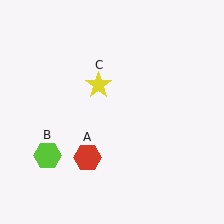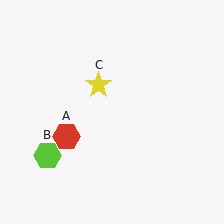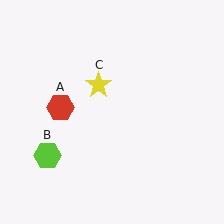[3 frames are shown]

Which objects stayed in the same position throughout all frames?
Lime hexagon (object B) and yellow star (object C) remained stationary.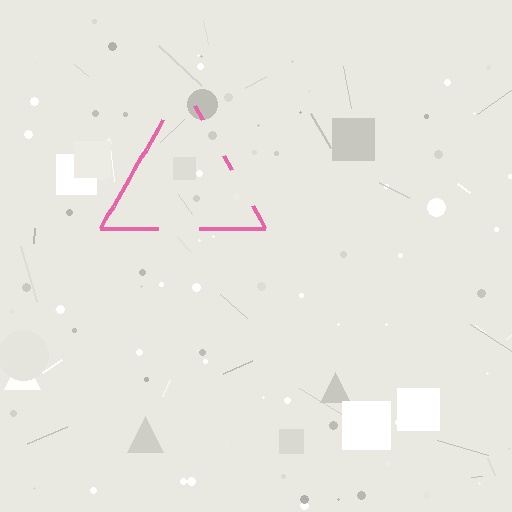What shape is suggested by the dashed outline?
The dashed outline suggests a triangle.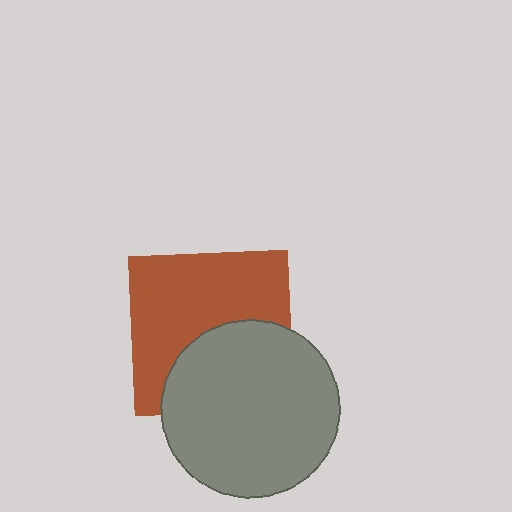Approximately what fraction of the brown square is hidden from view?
Roughly 41% of the brown square is hidden behind the gray circle.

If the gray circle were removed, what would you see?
You would see the complete brown square.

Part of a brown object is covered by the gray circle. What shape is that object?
It is a square.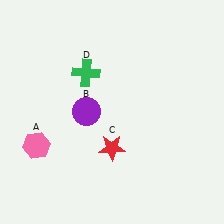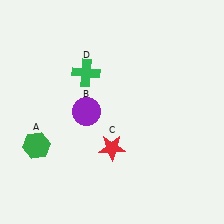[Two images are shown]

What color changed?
The hexagon (A) changed from pink in Image 1 to green in Image 2.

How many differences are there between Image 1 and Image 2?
There is 1 difference between the two images.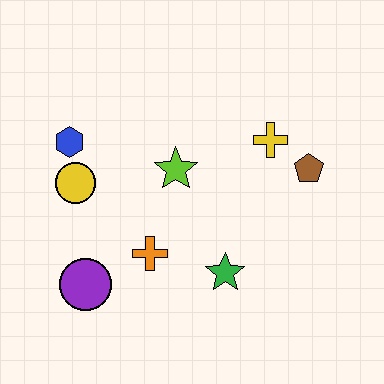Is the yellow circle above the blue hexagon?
No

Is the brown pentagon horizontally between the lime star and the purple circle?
No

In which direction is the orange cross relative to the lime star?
The orange cross is below the lime star.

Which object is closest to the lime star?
The orange cross is closest to the lime star.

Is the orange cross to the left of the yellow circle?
No